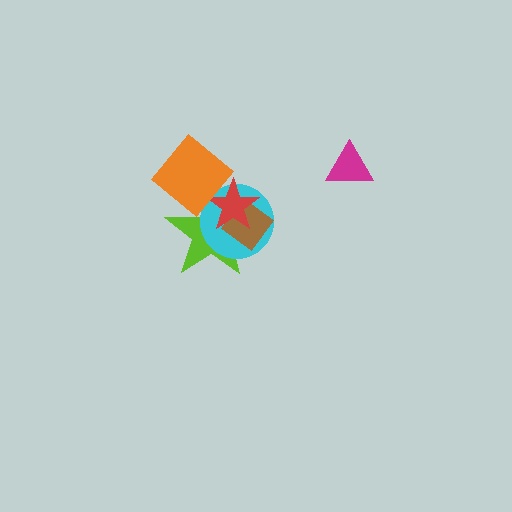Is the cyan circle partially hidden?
Yes, it is partially covered by another shape.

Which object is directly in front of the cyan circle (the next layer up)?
The brown diamond is directly in front of the cyan circle.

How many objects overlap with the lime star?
4 objects overlap with the lime star.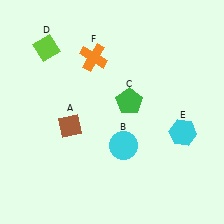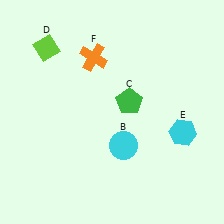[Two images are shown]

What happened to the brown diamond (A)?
The brown diamond (A) was removed in Image 2. It was in the bottom-left area of Image 1.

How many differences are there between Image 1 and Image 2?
There is 1 difference between the two images.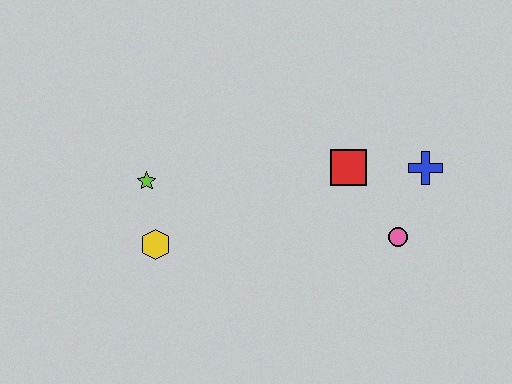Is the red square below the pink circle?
No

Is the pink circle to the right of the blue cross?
No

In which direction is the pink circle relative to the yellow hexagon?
The pink circle is to the right of the yellow hexagon.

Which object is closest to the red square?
The blue cross is closest to the red square.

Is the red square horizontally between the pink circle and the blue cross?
No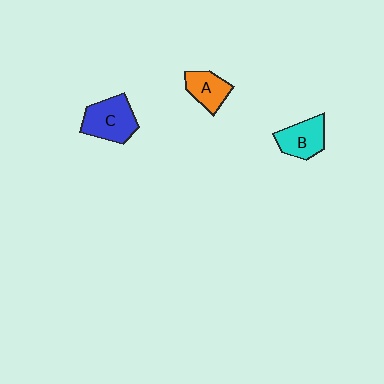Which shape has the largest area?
Shape C (blue).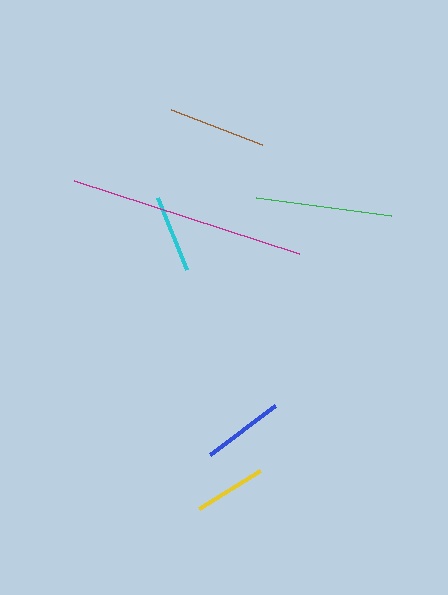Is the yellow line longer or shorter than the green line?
The green line is longer than the yellow line.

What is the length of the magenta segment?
The magenta segment is approximately 237 pixels long.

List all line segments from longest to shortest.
From longest to shortest: magenta, green, brown, blue, cyan, yellow.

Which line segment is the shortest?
The yellow line is the shortest at approximately 72 pixels.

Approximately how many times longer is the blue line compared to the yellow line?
The blue line is approximately 1.1 times the length of the yellow line.